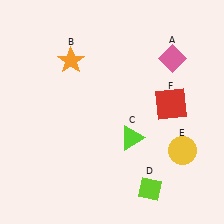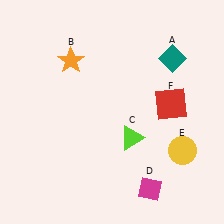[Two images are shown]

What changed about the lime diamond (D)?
In Image 1, D is lime. In Image 2, it changed to magenta.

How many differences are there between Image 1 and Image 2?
There are 2 differences between the two images.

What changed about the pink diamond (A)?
In Image 1, A is pink. In Image 2, it changed to teal.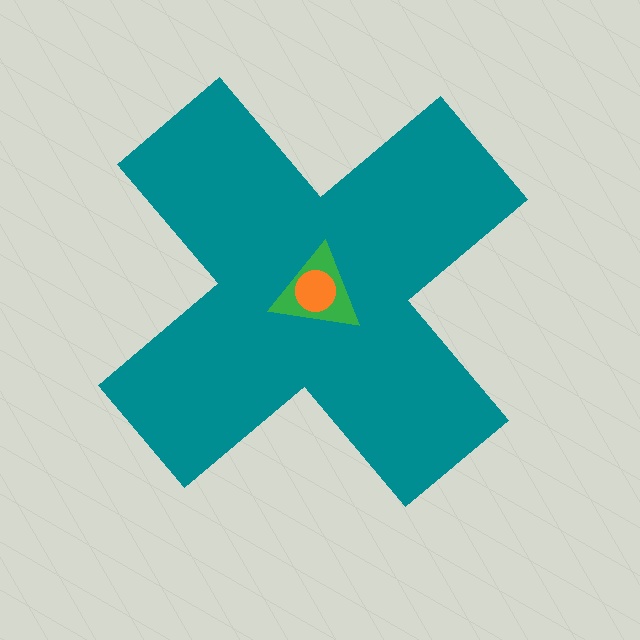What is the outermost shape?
The teal cross.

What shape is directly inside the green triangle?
The orange circle.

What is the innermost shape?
The orange circle.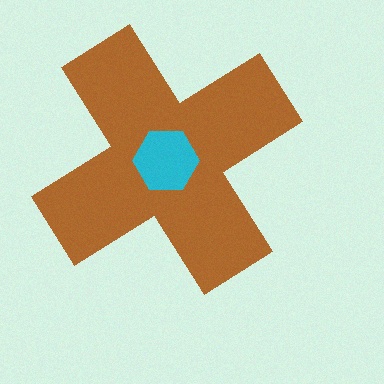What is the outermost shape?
The brown cross.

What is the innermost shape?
The cyan hexagon.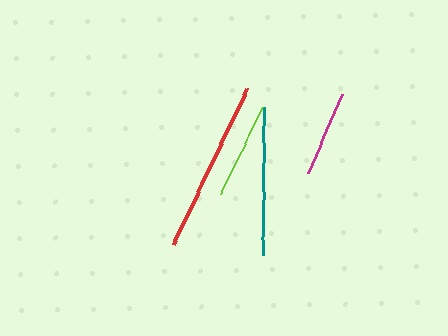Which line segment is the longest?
The red line is the longest at approximately 174 pixels.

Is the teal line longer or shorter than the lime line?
The teal line is longer than the lime line.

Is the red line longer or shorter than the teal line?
The red line is longer than the teal line.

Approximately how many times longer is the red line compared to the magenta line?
The red line is approximately 2.0 times the length of the magenta line.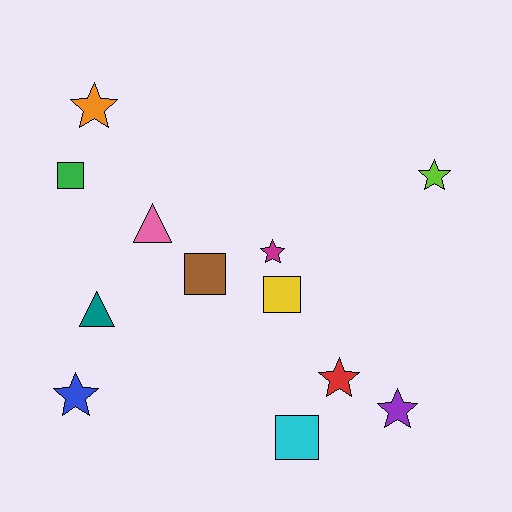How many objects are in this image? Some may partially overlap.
There are 12 objects.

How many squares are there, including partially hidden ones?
There are 4 squares.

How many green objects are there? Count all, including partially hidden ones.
There is 1 green object.